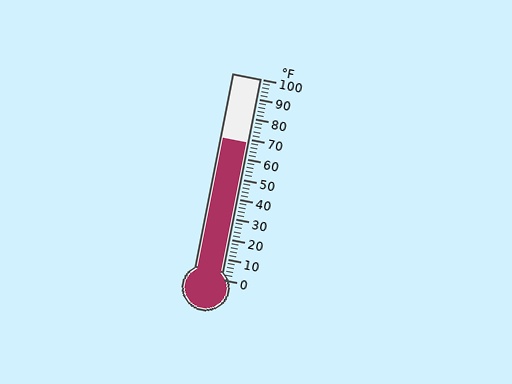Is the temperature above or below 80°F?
The temperature is below 80°F.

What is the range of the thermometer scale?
The thermometer scale ranges from 0°F to 100°F.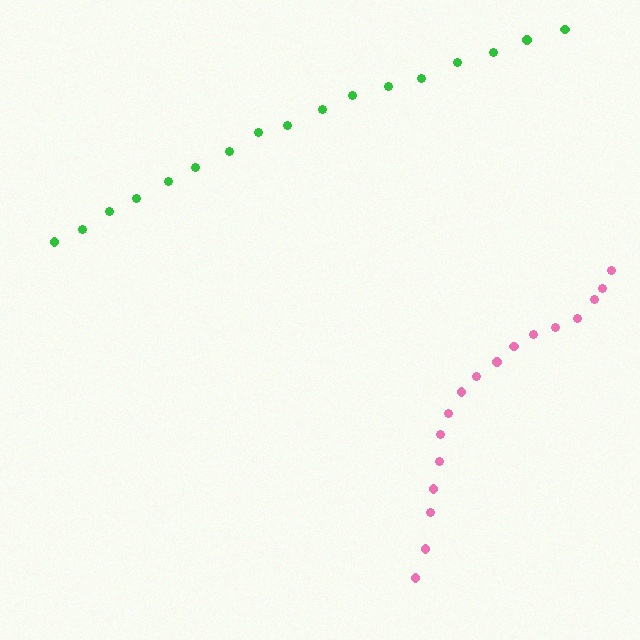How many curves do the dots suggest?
There are 2 distinct paths.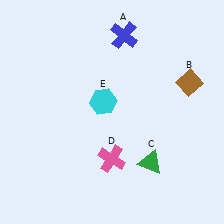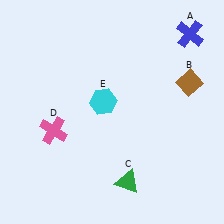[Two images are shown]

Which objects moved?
The objects that moved are: the blue cross (A), the green triangle (C), the pink cross (D).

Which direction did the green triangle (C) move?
The green triangle (C) moved left.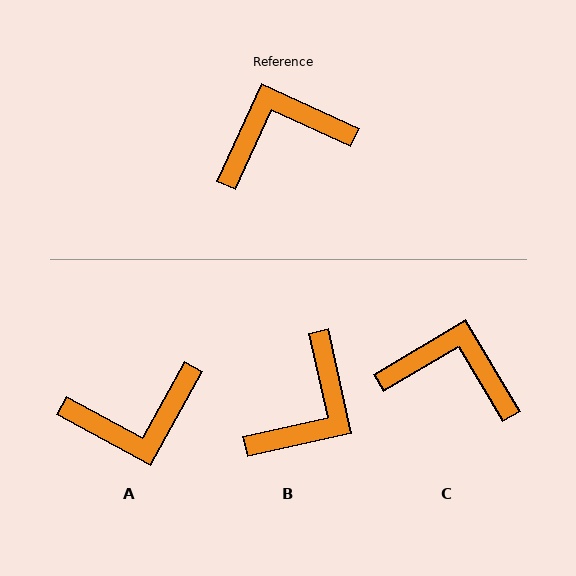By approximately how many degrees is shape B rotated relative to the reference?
Approximately 143 degrees clockwise.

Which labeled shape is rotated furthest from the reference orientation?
A, about 176 degrees away.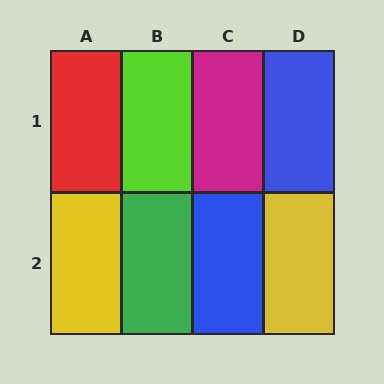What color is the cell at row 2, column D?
Yellow.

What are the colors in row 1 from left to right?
Red, lime, magenta, blue.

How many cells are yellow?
2 cells are yellow.